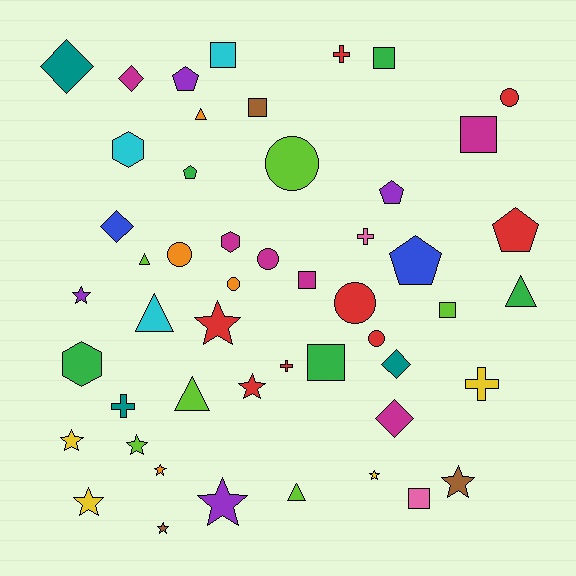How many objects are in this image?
There are 50 objects.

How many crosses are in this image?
There are 5 crosses.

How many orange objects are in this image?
There are 4 orange objects.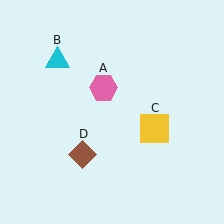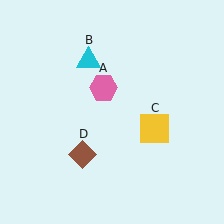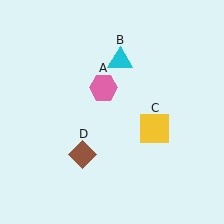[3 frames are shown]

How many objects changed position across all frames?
1 object changed position: cyan triangle (object B).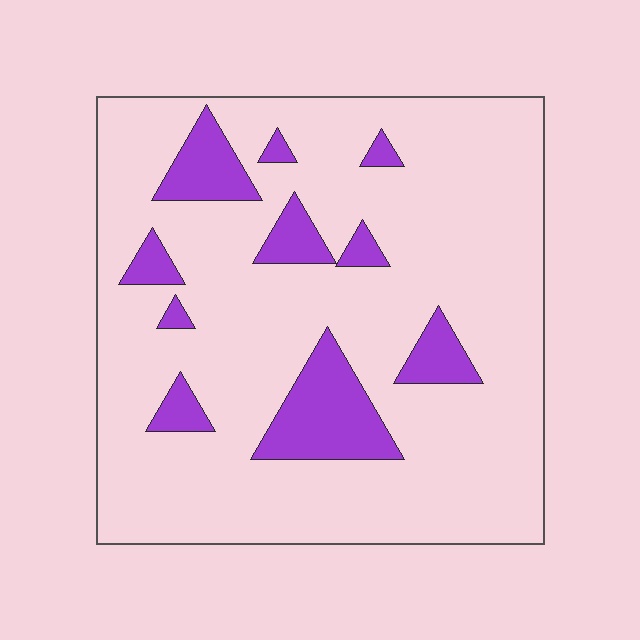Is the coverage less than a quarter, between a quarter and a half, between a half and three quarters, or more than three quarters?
Less than a quarter.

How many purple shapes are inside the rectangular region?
10.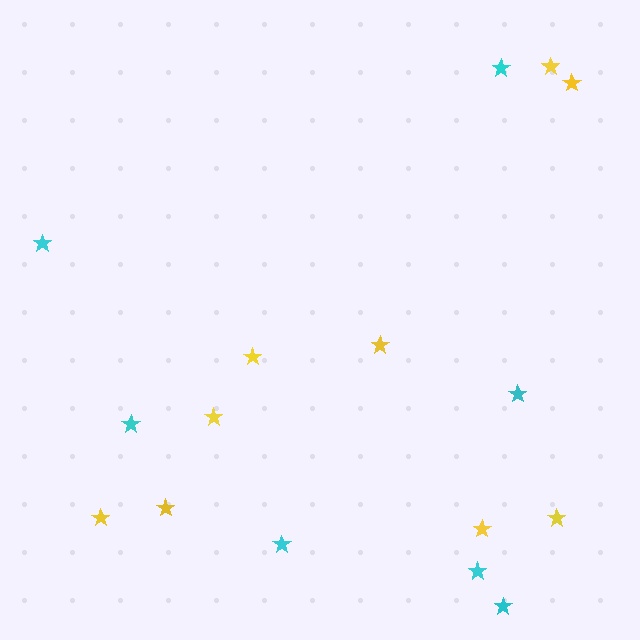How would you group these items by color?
There are 2 groups: one group of cyan stars (7) and one group of yellow stars (9).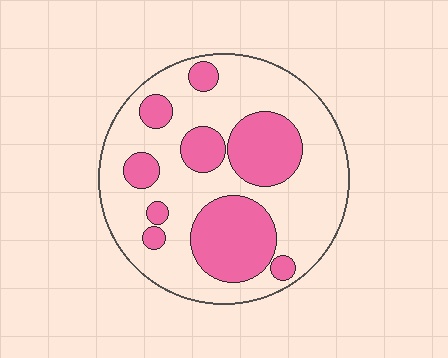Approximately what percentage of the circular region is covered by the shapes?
Approximately 35%.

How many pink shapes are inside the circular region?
9.